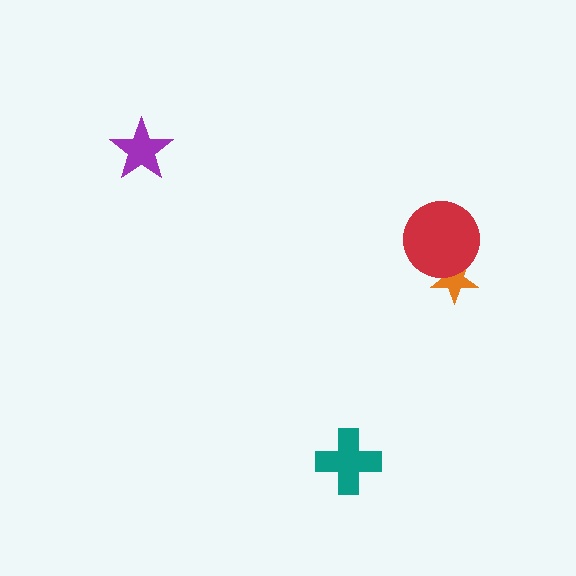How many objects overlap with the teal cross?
0 objects overlap with the teal cross.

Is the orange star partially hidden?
Yes, it is partially covered by another shape.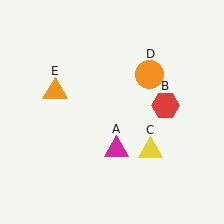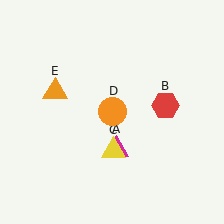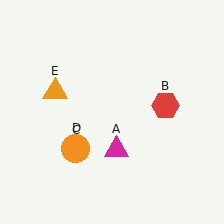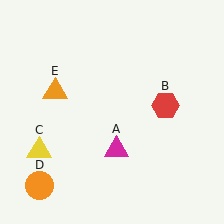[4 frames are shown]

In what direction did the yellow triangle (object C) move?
The yellow triangle (object C) moved left.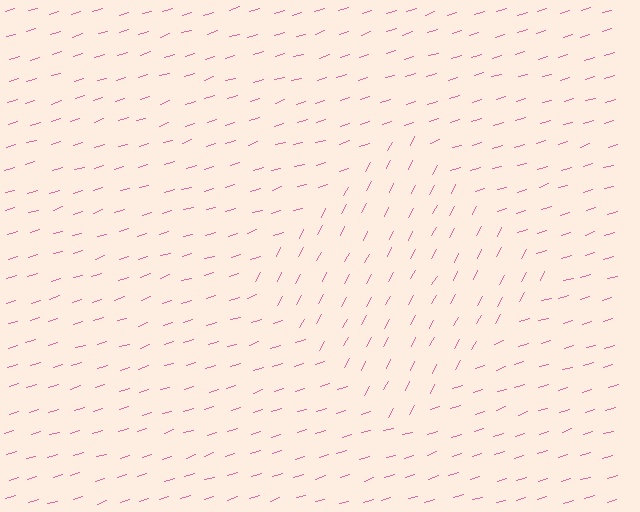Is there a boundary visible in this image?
Yes, there is a texture boundary formed by a change in line orientation.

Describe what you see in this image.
The image is filled with small pink line segments. A diamond region in the image has lines oriented differently from the surrounding lines, creating a visible texture boundary.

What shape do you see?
I see a diamond.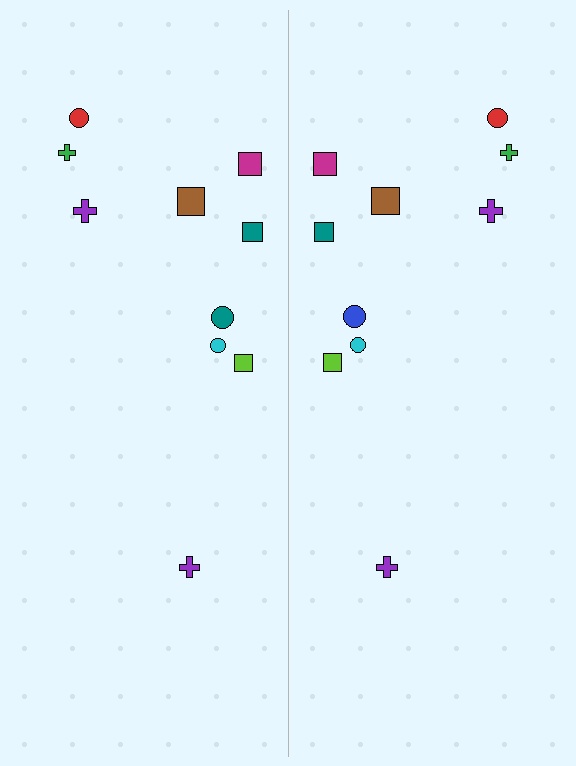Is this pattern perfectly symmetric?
No, the pattern is not perfectly symmetric. The blue circle on the right side breaks the symmetry — its mirror counterpart is teal.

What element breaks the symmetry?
The blue circle on the right side breaks the symmetry — its mirror counterpart is teal.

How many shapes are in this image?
There are 20 shapes in this image.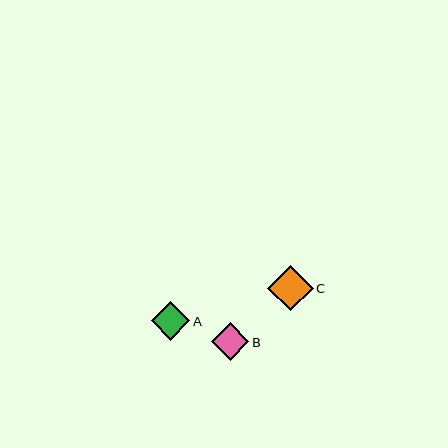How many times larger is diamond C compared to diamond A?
Diamond C is approximately 1.2 times the size of diamond A.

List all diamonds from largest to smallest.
From largest to smallest: C, A, B.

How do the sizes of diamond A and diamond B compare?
Diamond A and diamond B are approximately the same size.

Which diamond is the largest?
Diamond C is the largest with a size of approximately 45 pixels.